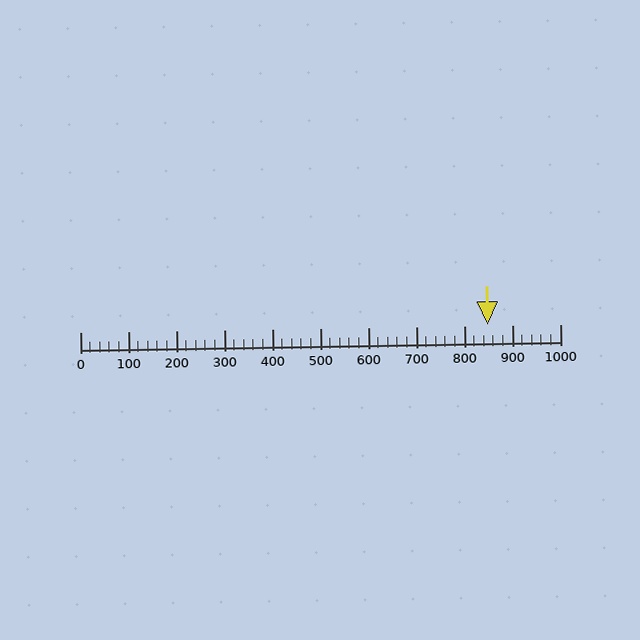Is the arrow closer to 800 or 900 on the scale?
The arrow is closer to 800.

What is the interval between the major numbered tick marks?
The major tick marks are spaced 100 units apart.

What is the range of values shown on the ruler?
The ruler shows values from 0 to 1000.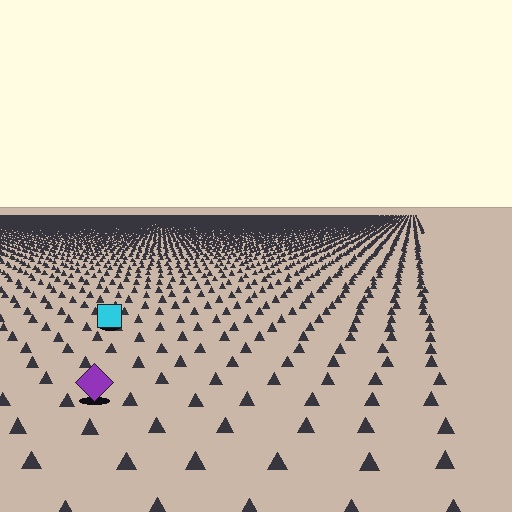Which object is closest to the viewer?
The purple diamond is closest. The texture marks near it are larger and more spread out.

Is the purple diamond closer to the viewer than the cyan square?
Yes. The purple diamond is closer — you can tell from the texture gradient: the ground texture is coarser near it.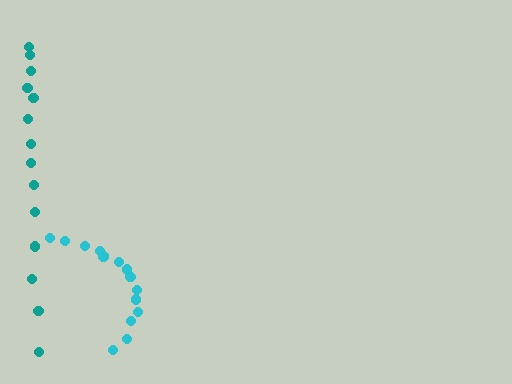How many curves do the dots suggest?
There are 2 distinct paths.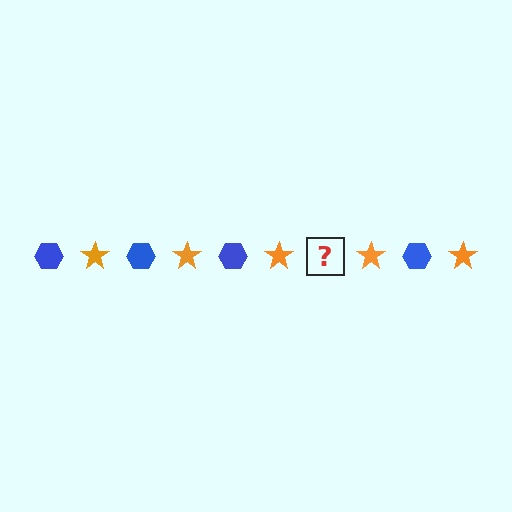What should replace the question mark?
The question mark should be replaced with a blue hexagon.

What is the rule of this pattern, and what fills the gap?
The rule is that the pattern alternates between blue hexagon and orange star. The gap should be filled with a blue hexagon.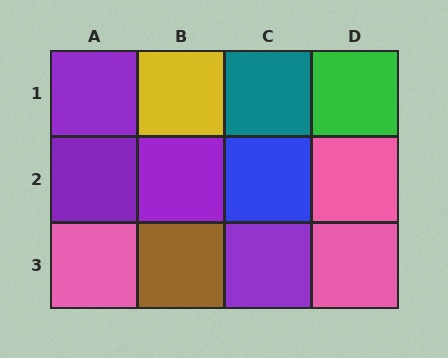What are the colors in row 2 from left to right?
Purple, purple, blue, pink.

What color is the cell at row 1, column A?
Purple.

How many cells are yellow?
1 cell is yellow.